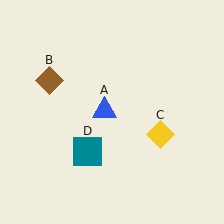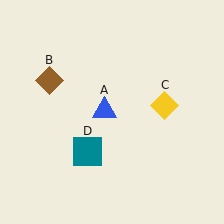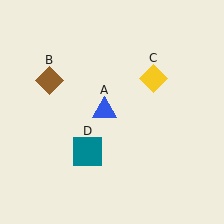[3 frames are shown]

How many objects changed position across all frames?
1 object changed position: yellow diamond (object C).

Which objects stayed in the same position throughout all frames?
Blue triangle (object A) and brown diamond (object B) and teal square (object D) remained stationary.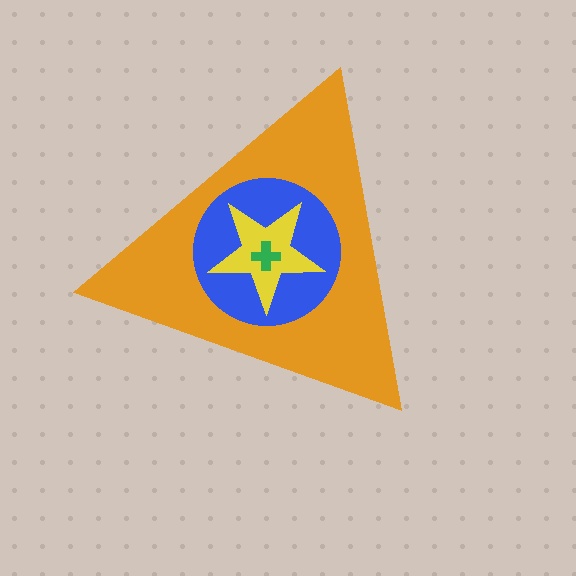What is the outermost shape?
The orange triangle.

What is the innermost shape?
The green cross.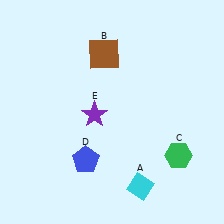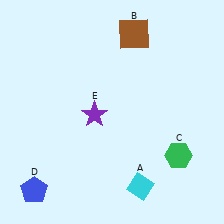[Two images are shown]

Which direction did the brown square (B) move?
The brown square (B) moved right.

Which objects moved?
The objects that moved are: the brown square (B), the blue pentagon (D).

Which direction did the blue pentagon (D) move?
The blue pentagon (D) moved left.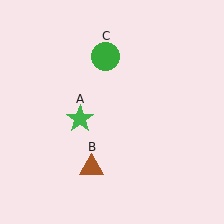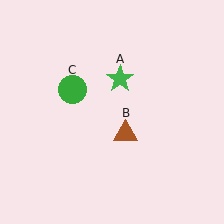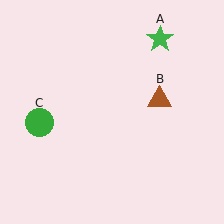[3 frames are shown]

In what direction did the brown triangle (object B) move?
The brown triangle (object B) moved up and to the right.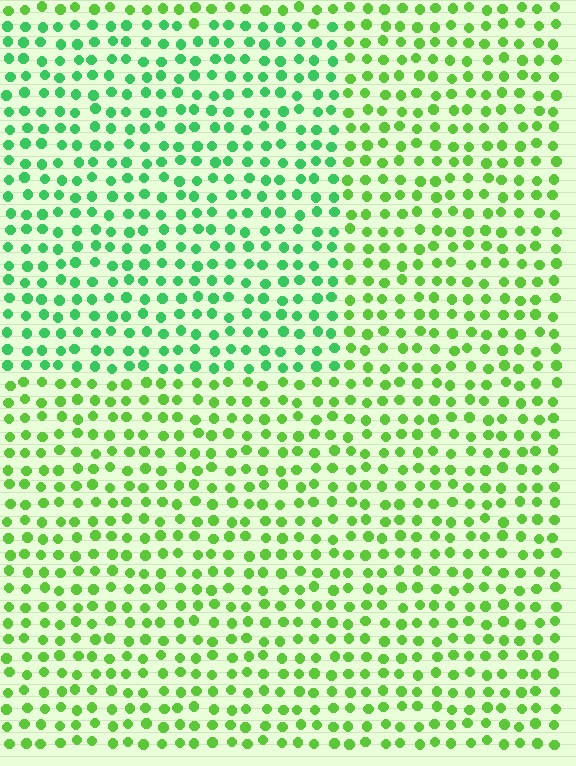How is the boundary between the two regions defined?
The boundary is defined purely by a slight shift in hue (about 31 degrees). Spacing, size, and orientation are identical on both sides.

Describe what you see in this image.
The image is filled with small lime elements in a uniform arrangement. A rectangle-shaped region is visible where the elements are tinted to a slightly different hue, forming a subtle color boundary.